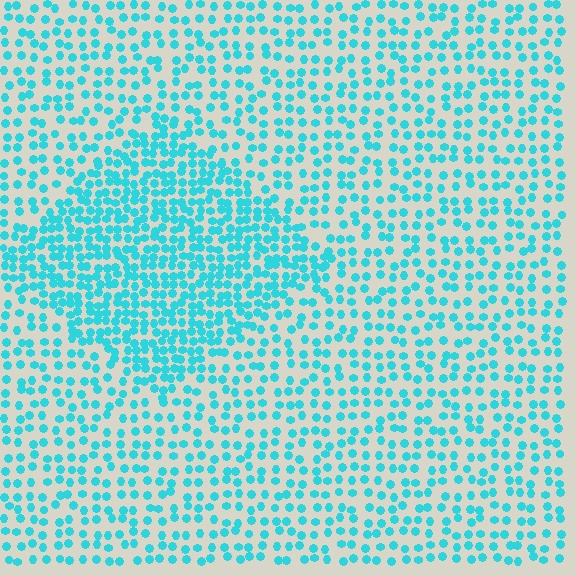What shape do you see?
I see a diamond.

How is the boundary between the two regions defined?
The boundary is defined by a change in element density (approximately 1.9x ratio). All elements are the same color, size, and shape.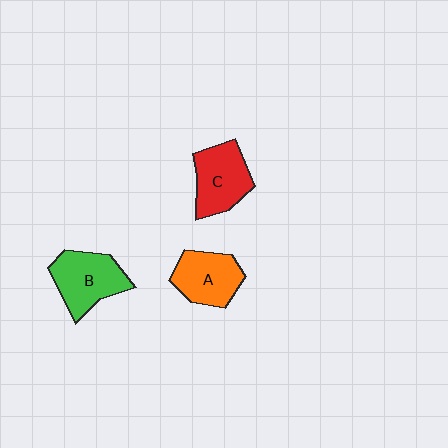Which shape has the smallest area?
Shape A (orange).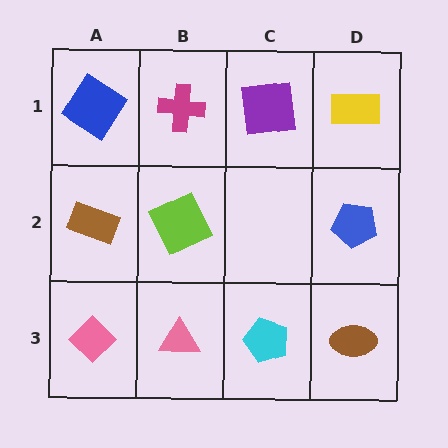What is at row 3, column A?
A pink diamond.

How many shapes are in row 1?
4 shapes.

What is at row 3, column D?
A brown ellipse.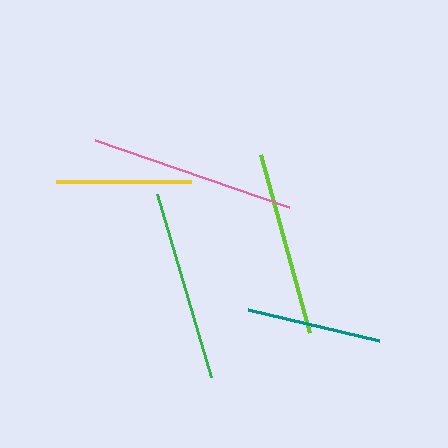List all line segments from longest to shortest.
From longest to shortest: pink, green, lime, yellow, teal.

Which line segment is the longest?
The pink line is the longest at approximately 206 pixels.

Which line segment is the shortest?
The teal line is the shortest at approximately 134 pixels.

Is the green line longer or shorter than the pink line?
The pink line is longer than the green line.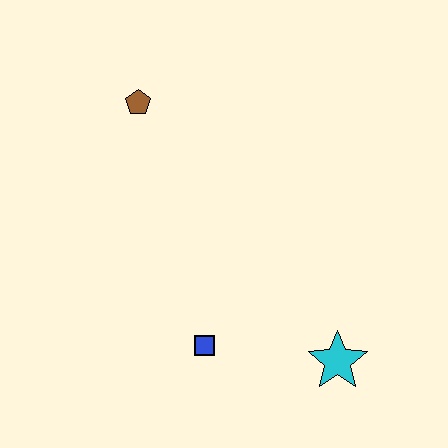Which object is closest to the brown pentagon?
The blue square is closest to the brown pentagon.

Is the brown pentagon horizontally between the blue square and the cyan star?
No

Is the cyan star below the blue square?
Yes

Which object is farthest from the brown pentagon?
The cyan star is farthest from the brown pentagon.